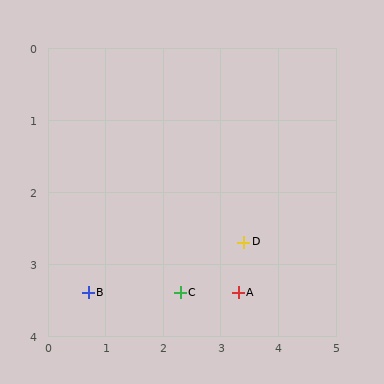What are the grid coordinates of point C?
Point C is at approximately (2.3, 3.4).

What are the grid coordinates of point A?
Point A is at approximately (3.3, 3.4).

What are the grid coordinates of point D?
Point D is at approximately (3.4, 2.7).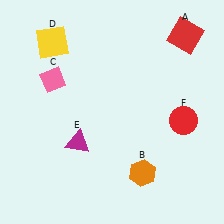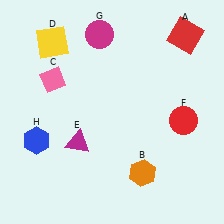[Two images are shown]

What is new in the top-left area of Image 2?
A magenta circle (G) was added in the top-left area of Image 2.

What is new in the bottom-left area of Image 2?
A blue hexagon (H) was added in the bottom-left area of Image 2.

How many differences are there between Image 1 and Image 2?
There are 2 differences between the two images.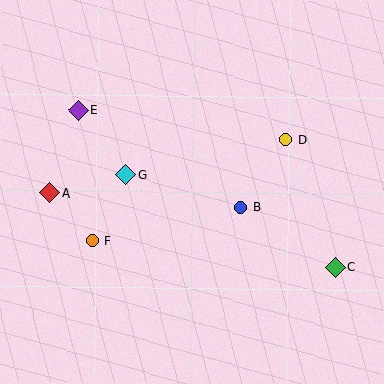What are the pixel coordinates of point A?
Point A is at (50, 193).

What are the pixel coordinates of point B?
Point B is at (241, 207).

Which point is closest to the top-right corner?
Point D is closest to the top-right corner.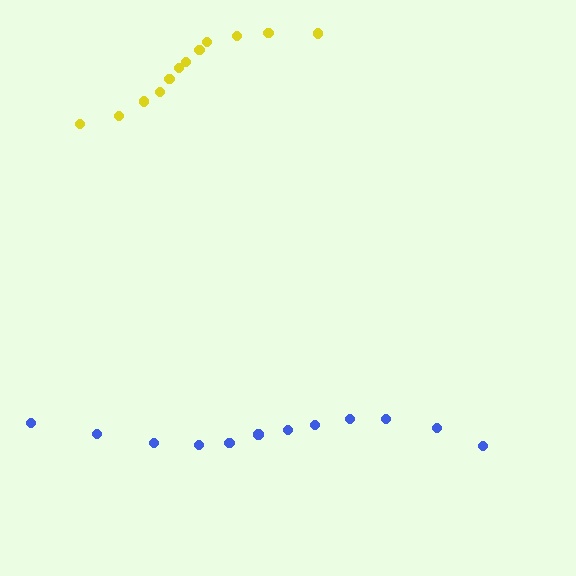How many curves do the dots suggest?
There are 2 distinct paths.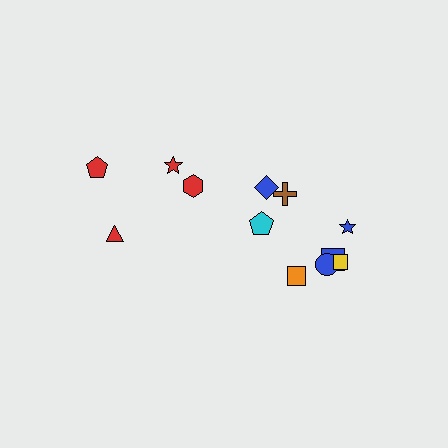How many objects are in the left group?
There are 4 objects.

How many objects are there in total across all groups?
There are 12 objects.